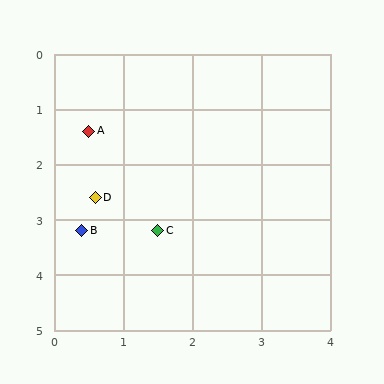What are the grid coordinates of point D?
Point D is at approximately (0.6, 2.6).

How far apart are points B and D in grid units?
Points B and D are about 0.6 grid units apart.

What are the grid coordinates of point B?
Point B is at approximately (0.4, 3.2).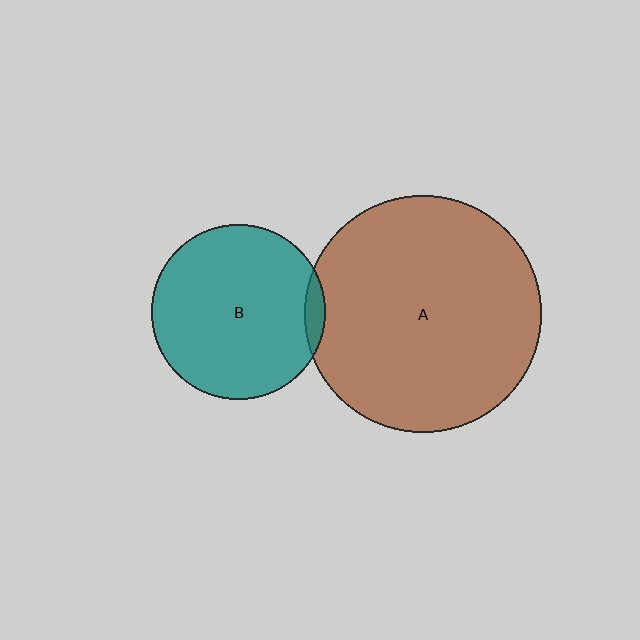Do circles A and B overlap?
Yes.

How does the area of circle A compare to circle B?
Approximately 1.8 times.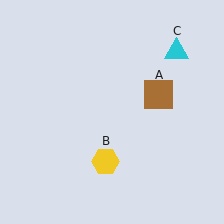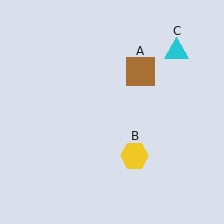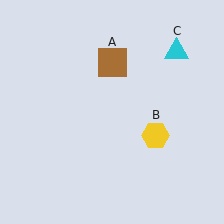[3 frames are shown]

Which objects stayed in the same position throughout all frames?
Cyan triangle (object C) remained stationary.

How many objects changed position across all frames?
2 objects changed position: brown square (object A), yellow hexagon (object B).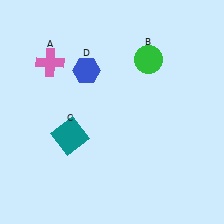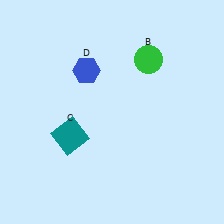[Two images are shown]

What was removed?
The pink cross (A) was removed in Image 2.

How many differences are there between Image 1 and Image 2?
There is 1 difference between the two images.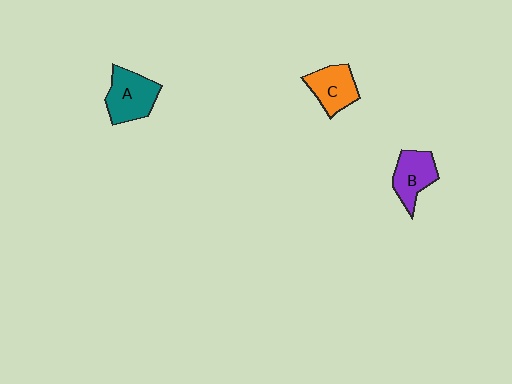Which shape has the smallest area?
Shape B (purple).